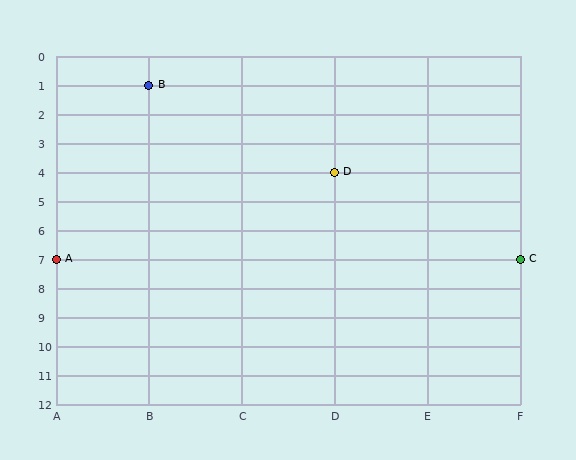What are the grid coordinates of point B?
Point B is at grid coordinates (B, 1).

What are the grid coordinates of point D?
Point D is at grid coordinates (D, 4).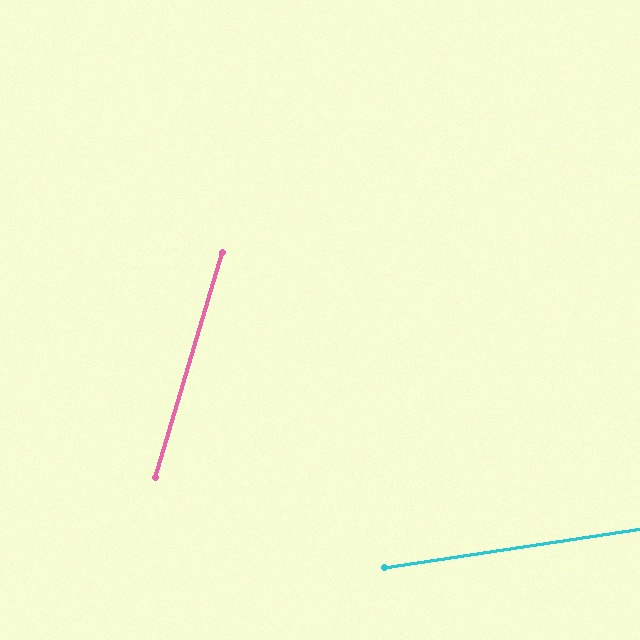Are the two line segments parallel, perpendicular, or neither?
Neither parallel nor perpendicular — they differ by about 65°.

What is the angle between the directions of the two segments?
Approximately 65 degrees.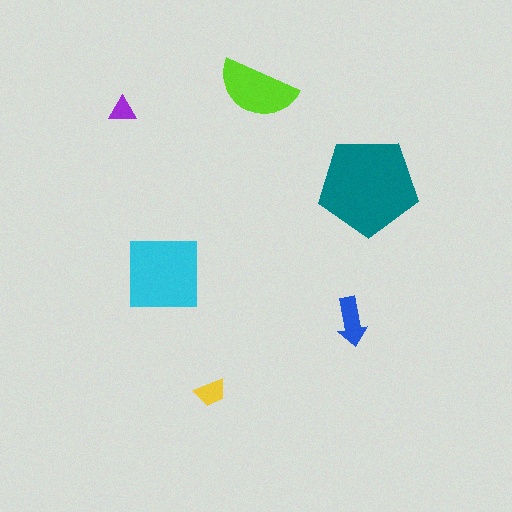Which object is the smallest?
The purple triangle.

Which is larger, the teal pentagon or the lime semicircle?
The teal pentagon.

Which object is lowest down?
The yellow trapezoid is bottommost.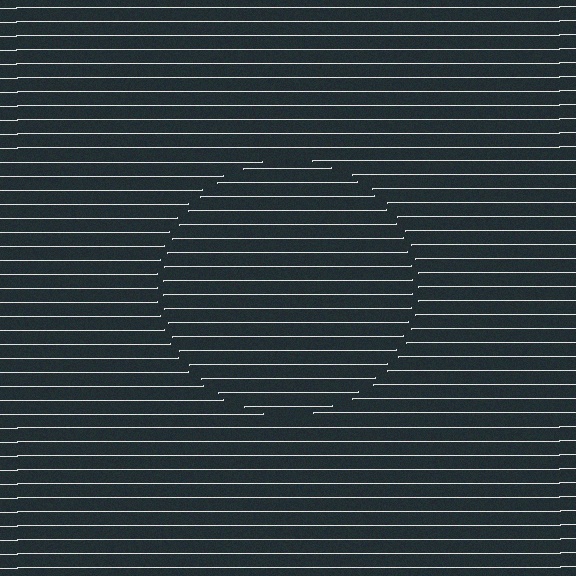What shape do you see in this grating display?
An illusory circle. The interior of the shape contains the same grating, shifted by half a period — the contour is defined by the phase discontinuity where line-ends from the inner and outer gratings abut.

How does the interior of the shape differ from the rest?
The interior of the shape contains the same grating, shifted by half a period — the contour is defined by the phase discontinuity where line-ends from the inner and outer gratings abut.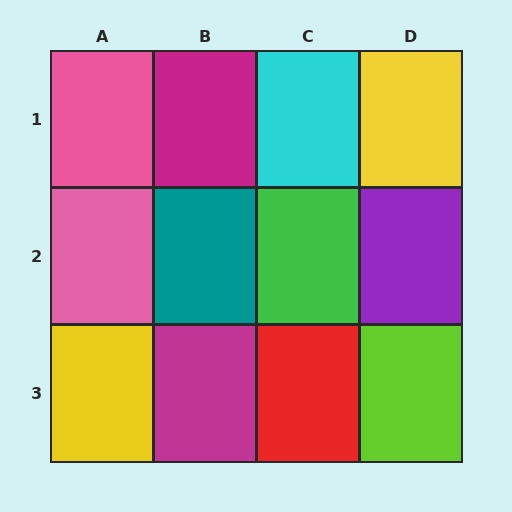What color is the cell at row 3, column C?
Red.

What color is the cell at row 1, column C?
Cyan.